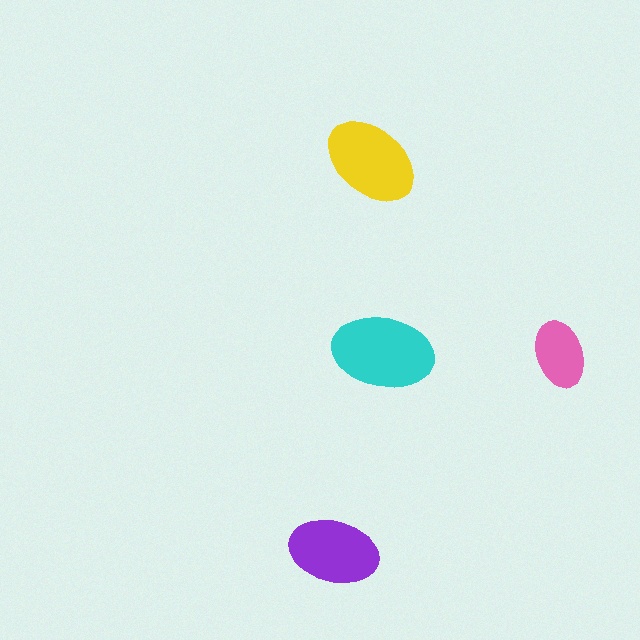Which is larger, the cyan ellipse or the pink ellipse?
The cyan one.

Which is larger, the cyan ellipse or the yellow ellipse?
The cyan one.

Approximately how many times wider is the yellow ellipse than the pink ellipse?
About 1.5 times wider.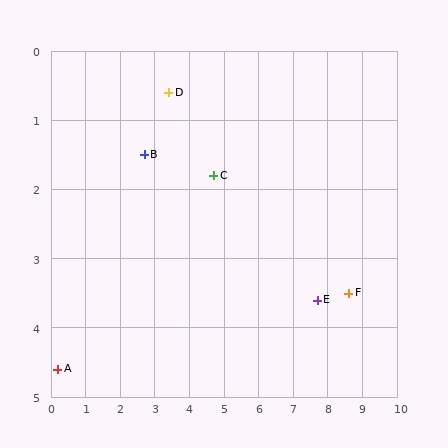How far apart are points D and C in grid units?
Points D and C are about 1.8 grid units apart.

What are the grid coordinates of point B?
Point B is at approximately (2.7, 1.5).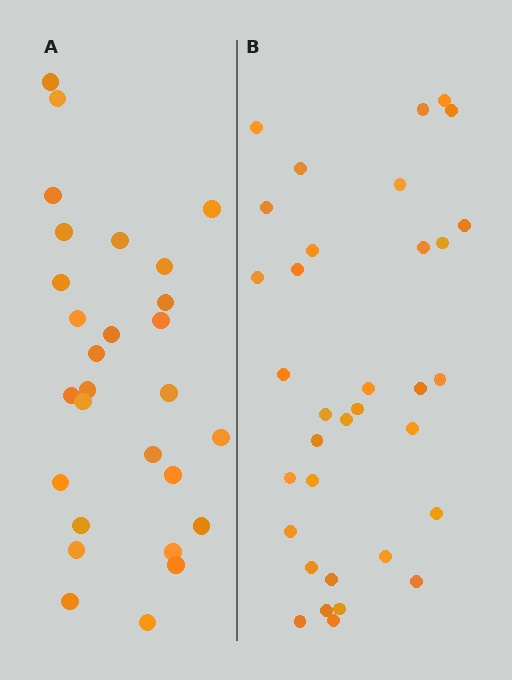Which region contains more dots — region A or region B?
Region B (the right region) has more dots.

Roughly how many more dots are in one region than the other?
Region B has about 6 more dots than region A.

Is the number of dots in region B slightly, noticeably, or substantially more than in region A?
Region B has only slightly more — the two regions are fairly close. The ratio is roughly 1.2 to 1.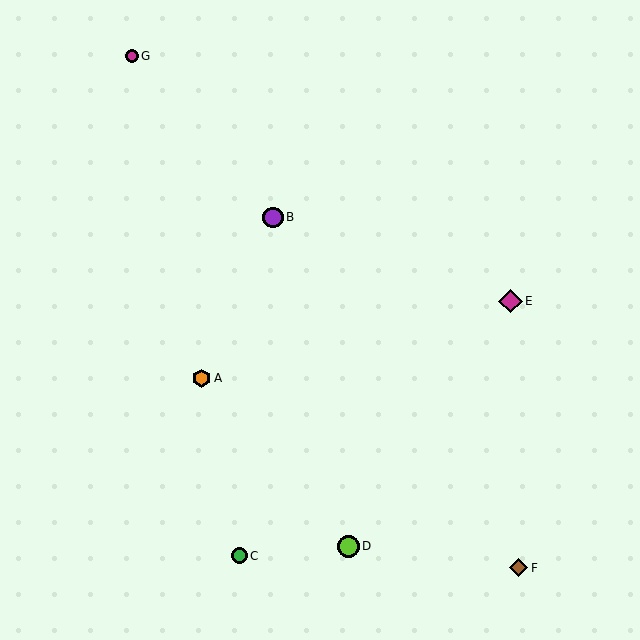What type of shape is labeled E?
Shape E is a magenta diamond.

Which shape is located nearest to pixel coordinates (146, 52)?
The magenta circle (labeled G) at (132, 56) is nearest to that location.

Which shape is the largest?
The magenta diamond (labeled E) is the largest.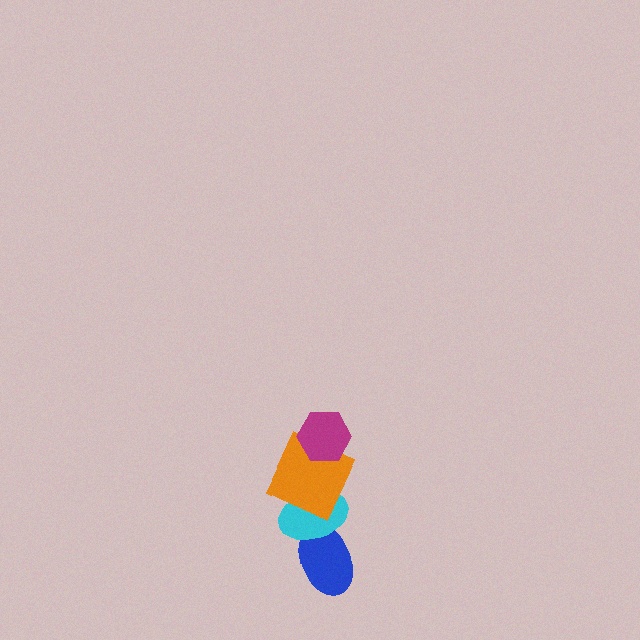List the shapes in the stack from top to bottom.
From top to bottom: the magenta hexagon, the orange square, the cyan ellipse, the blue ellipse.